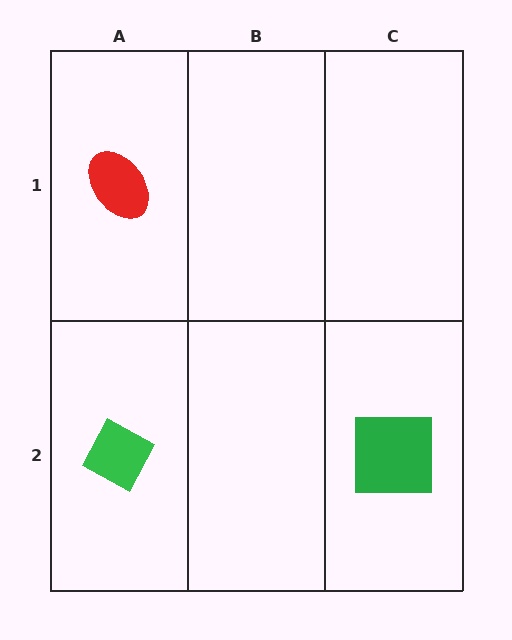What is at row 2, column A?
A green diamond.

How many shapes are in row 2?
2 shapes.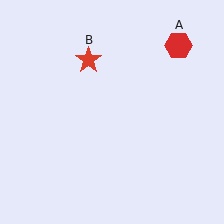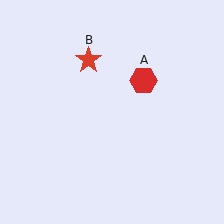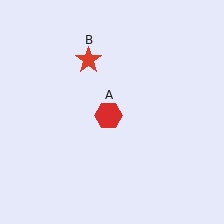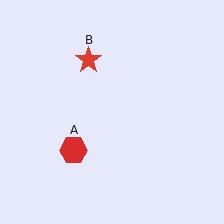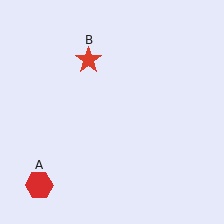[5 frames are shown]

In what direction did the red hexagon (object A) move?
The red hexagon (object A) moved down and to the left.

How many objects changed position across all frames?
1 object changed position: red hexagon (object A).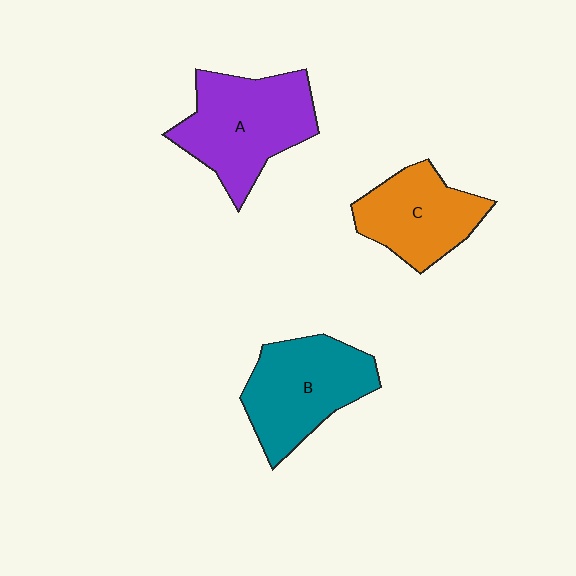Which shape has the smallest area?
Shape C (orange).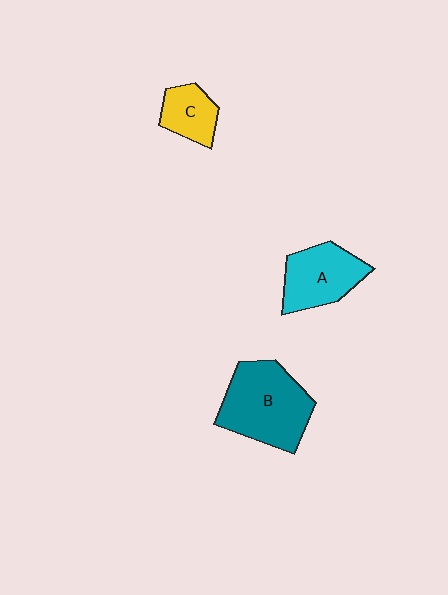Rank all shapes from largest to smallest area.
From largest to smallest: B (teal), A (cyan), C (yellow).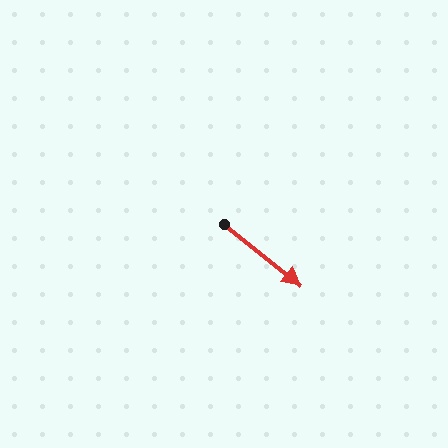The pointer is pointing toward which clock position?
Roughly 4 o'clock.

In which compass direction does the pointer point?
Southeast.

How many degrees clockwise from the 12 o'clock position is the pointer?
Approximately 129 degrees.